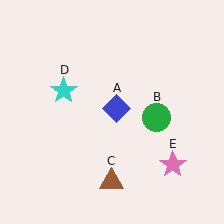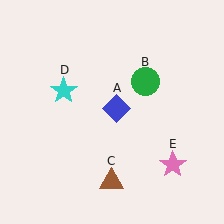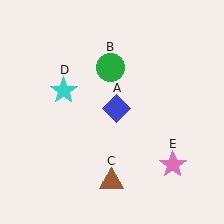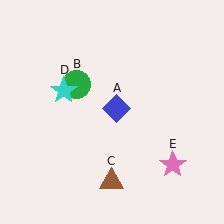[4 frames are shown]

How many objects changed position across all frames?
1 object changed position: green circle (object B).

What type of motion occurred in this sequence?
The green circle (object B) rotated counterclockwise around the center of the scene.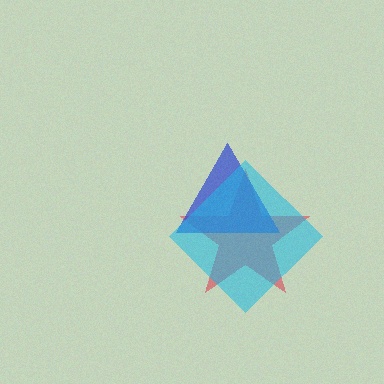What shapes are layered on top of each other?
The layered shapes are: a red star, a blue triangle, a cyan diamond.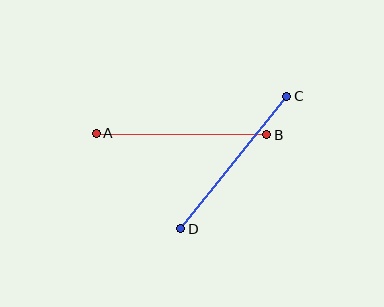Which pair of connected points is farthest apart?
Points A and B are farthest apart.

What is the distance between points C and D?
The distance is approximately 169 pixels.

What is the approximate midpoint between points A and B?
The midpoint is at approximately (181, 134) pixels.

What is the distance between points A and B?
The distance is approximately 171 pixels.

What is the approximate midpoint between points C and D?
The midpoint is at approximately (234, 162) pixels.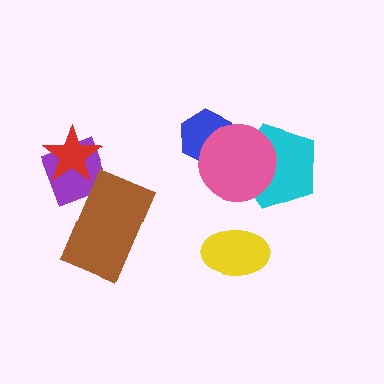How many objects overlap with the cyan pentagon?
1 object overlaps with the cyan pentagon.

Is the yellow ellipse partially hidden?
No, no other shape covers it.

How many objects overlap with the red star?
1 object overlaps with the red star.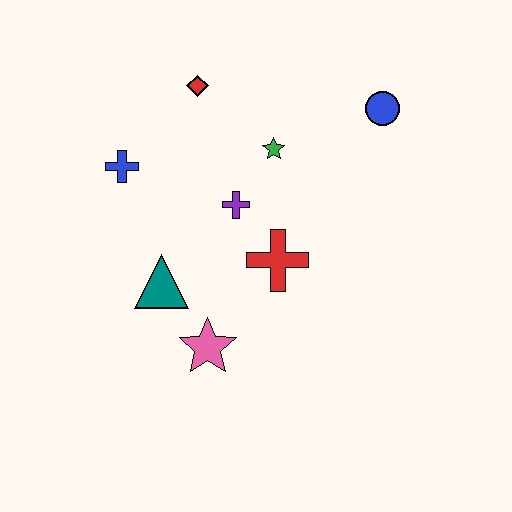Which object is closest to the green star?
The purple cross is closest to the green star.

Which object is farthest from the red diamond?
The pink star is farthest from the red diamond.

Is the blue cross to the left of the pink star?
Yes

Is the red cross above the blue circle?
No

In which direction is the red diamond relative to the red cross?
The red diamond is above the red cross.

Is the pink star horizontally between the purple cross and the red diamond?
Yes